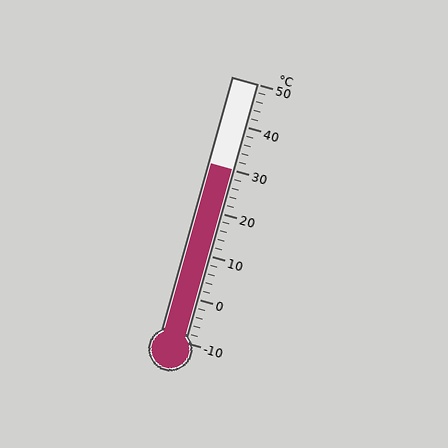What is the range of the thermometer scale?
The thermometer scale ranges from -10°C to 50°C.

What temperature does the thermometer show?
The thermometer shows approximately 30°C.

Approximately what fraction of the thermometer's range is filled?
The thermometer is filled to approximately 65% of its range.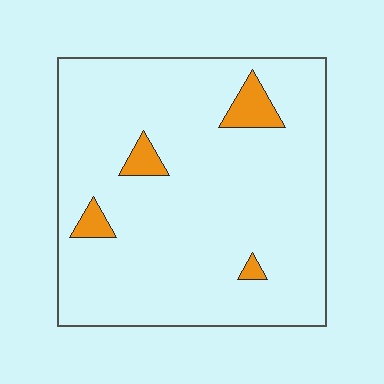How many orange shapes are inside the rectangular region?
4.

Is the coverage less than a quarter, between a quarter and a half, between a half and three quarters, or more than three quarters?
Less than a quarter.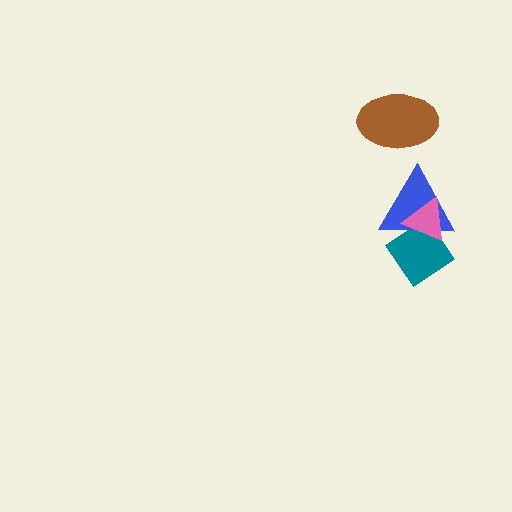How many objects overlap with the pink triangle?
2 objects overlap with the pink triangle.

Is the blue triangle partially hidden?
Yes, it is partially covered by another shape.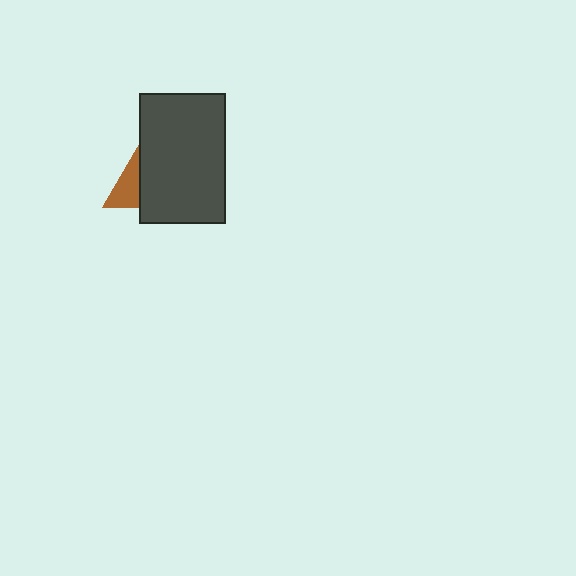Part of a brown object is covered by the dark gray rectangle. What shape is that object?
It is a triangle.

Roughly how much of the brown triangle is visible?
A small part of it is visible (roughly 33%).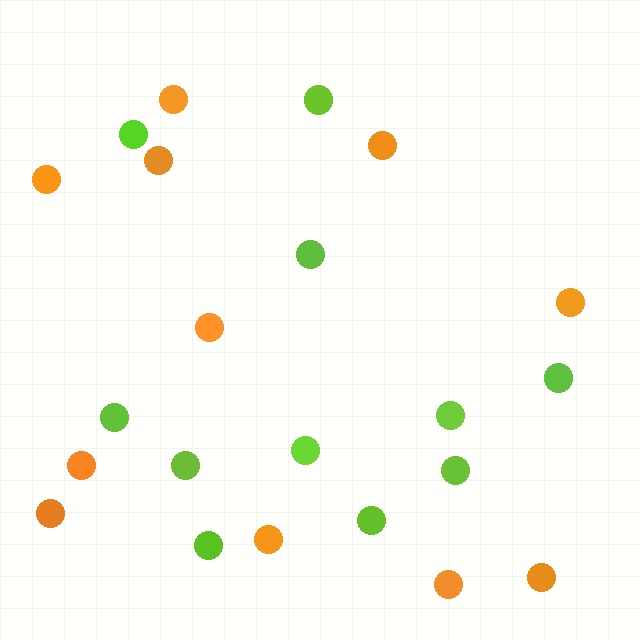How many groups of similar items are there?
There are 2 groups: one group of lime circles (11) and one group of orange circles (11).